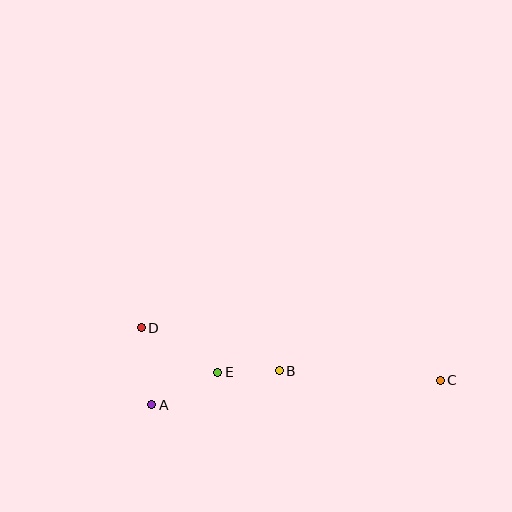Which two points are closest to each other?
Points B and E are closest to each other.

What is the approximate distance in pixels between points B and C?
The distance between B and C is approximately 161 pixels.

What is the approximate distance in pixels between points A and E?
The distance between A and E is approximately 73 pixels.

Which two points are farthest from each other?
Points C and D are farthest from each other.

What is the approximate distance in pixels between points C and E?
The distance between C and E is approximately 223 pixels.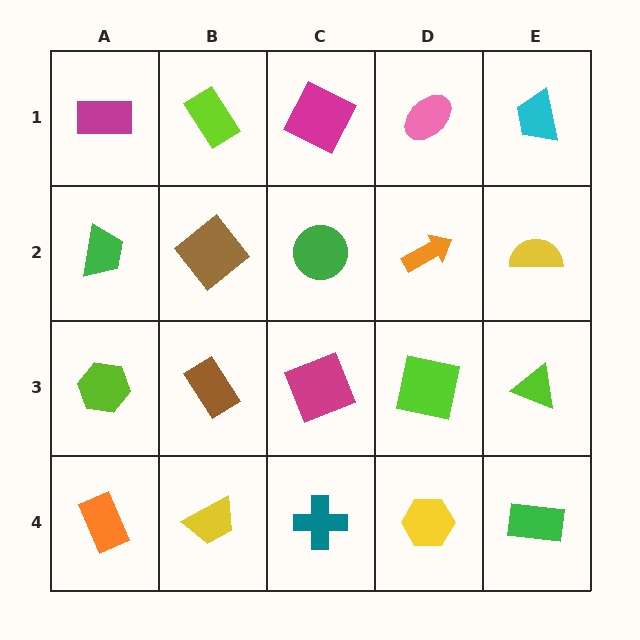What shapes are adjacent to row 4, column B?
A brown rectangle (row 3, column B), an orange rectangle (row 4, column A), a teal cross (row 4, column C).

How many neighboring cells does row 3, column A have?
3.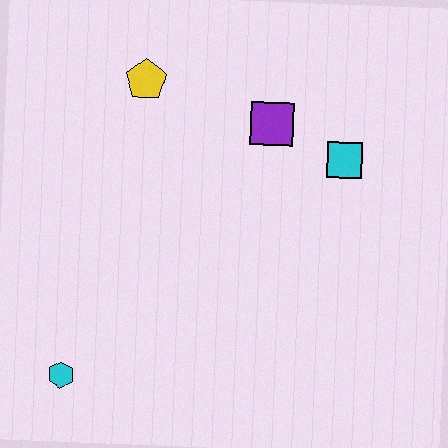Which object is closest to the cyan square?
The purple square is closest to the cyan square.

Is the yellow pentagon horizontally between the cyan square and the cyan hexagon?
Yes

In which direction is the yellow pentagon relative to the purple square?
The yellow pentagon is to the left of the purple square.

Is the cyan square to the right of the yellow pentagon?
Yes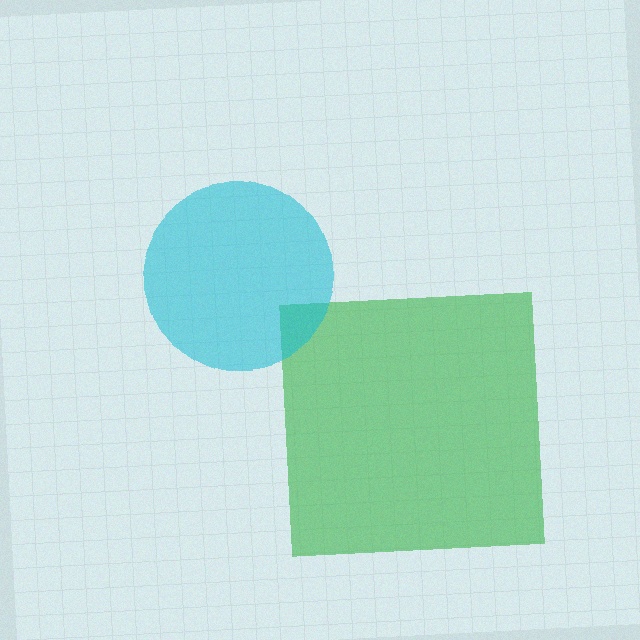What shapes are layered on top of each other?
The layered shapes are: a green square, a cyan circle.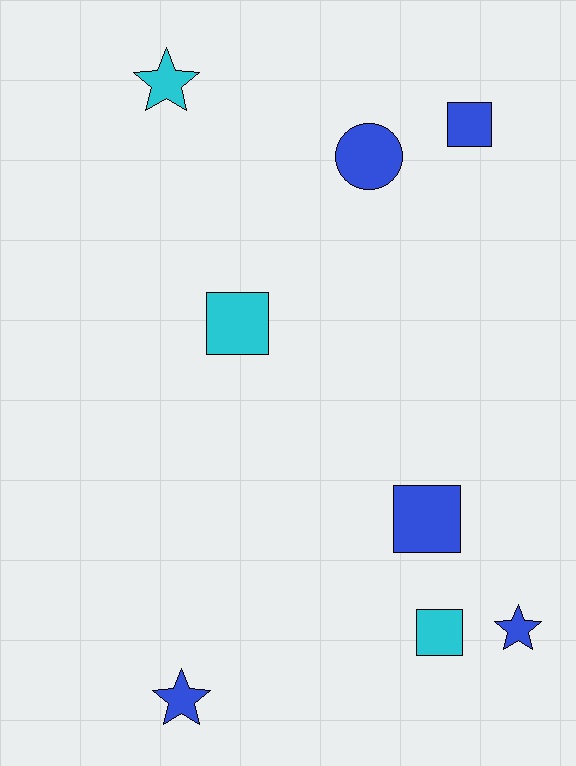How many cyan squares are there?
There are 2 cyan squares.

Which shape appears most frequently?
Square, with 4 objects.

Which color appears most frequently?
Blue, with 5 objects.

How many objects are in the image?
There are 8 objects.